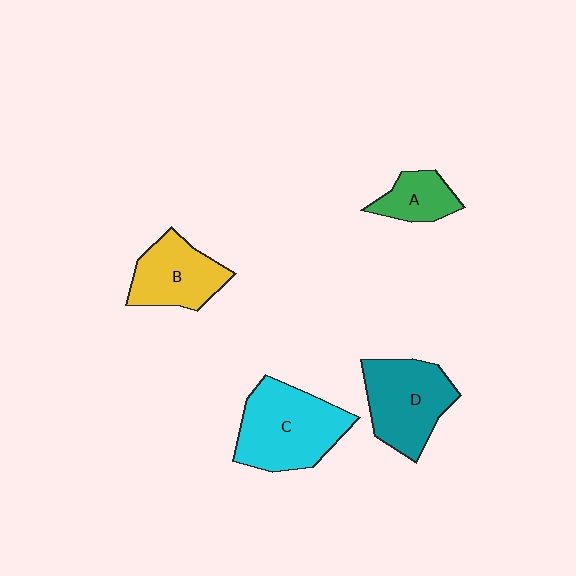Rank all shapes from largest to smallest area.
From largest to smallest: C (cyan), D (teal), B (yellow), A (green).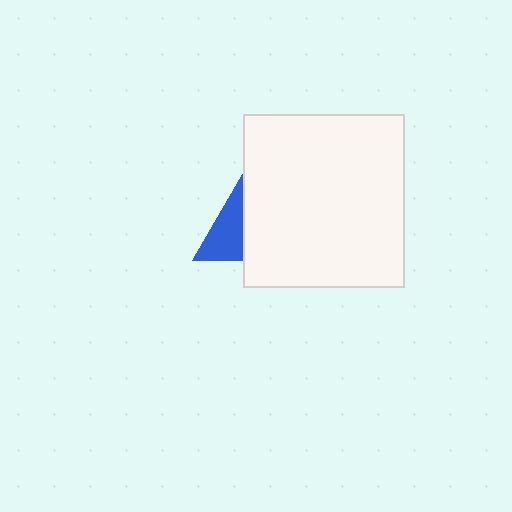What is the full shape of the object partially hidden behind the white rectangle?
The partially hidden object is a blue triangle.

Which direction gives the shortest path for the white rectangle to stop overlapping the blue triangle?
Moving right gives the shortest separation.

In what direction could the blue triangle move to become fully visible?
The blue triangle could move left. That would shift it out from behind the white rectangle entirely.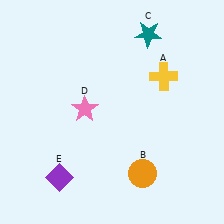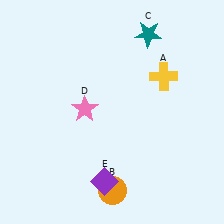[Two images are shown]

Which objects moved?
The objects that moved are: the orange circle (B), the purple diamond (E).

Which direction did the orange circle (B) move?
The orange circle (B) moved left.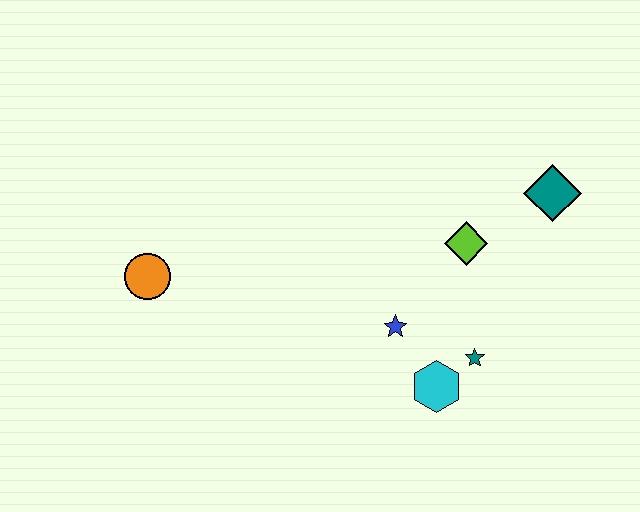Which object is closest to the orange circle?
The blue star is closest to the orange circle.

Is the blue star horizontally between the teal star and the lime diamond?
No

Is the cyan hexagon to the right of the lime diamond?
No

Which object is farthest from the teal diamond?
The orange circle is farthest from the teal diamond.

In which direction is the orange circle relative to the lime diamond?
The orange circle is to the left of the lime diamond.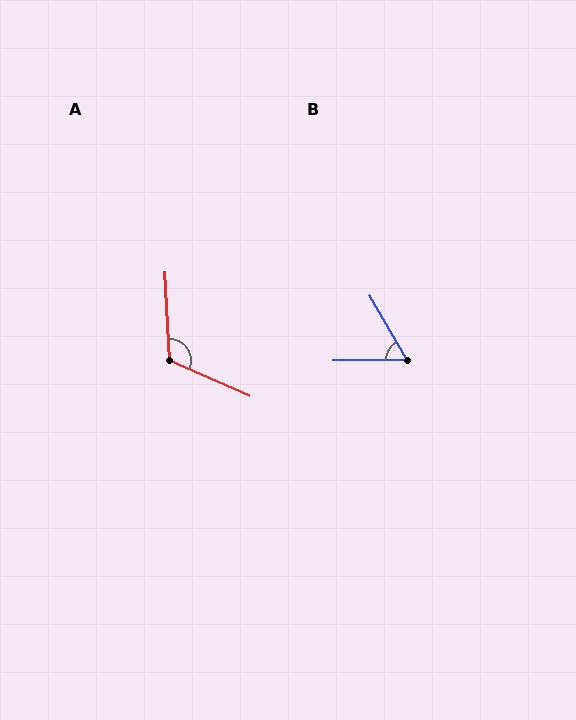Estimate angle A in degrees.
Approximately 116 degrees.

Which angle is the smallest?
B, at approximately 61 degrees.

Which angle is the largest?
A, at approximately 116 degrees.